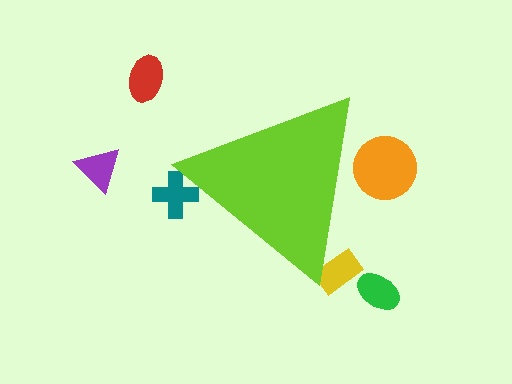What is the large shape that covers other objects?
A lime triangle.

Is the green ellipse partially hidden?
No, the green ellipse is fully visible.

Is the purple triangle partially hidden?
No, the purple triangle is fully visible.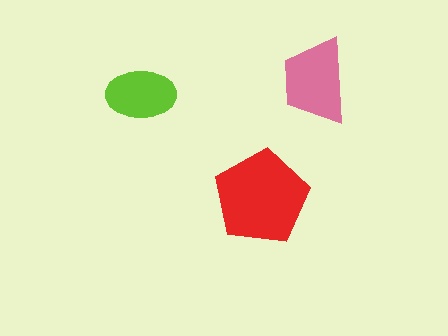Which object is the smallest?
The lime ellipse.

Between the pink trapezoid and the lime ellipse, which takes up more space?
The pink trapezoid.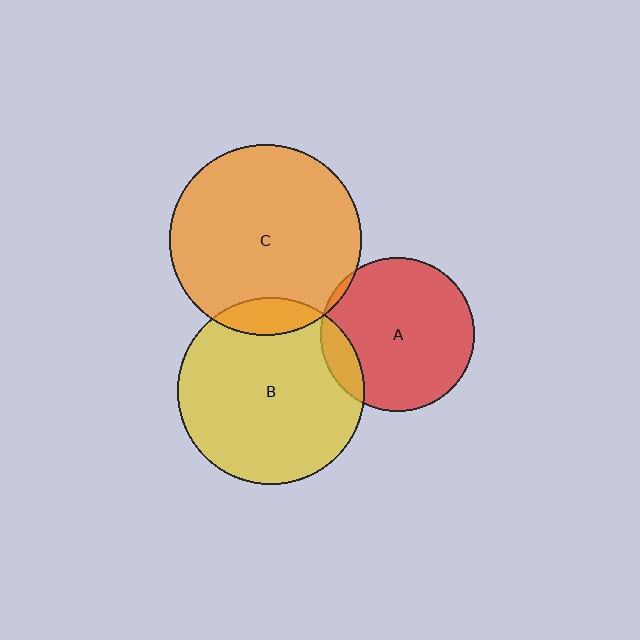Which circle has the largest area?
Circle C (orange).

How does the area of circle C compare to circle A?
Approximately 1.5 times.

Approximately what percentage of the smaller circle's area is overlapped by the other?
Approximately 10%.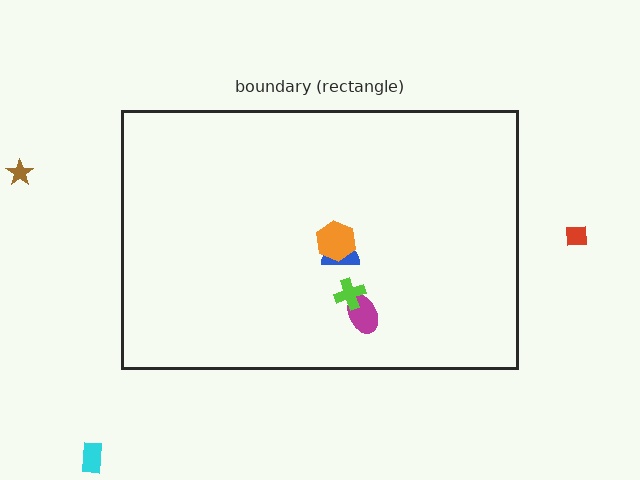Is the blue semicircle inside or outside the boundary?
Inside.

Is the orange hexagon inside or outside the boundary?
Inside.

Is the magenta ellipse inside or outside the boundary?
Inside.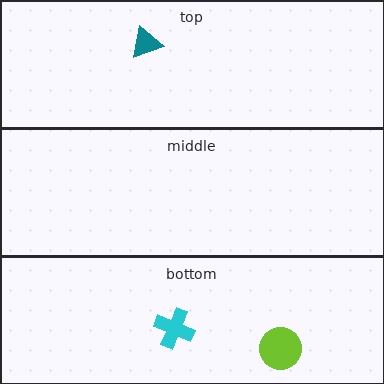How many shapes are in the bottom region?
2.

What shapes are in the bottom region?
The cyan cross, the lime circle.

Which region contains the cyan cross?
The bottom region.